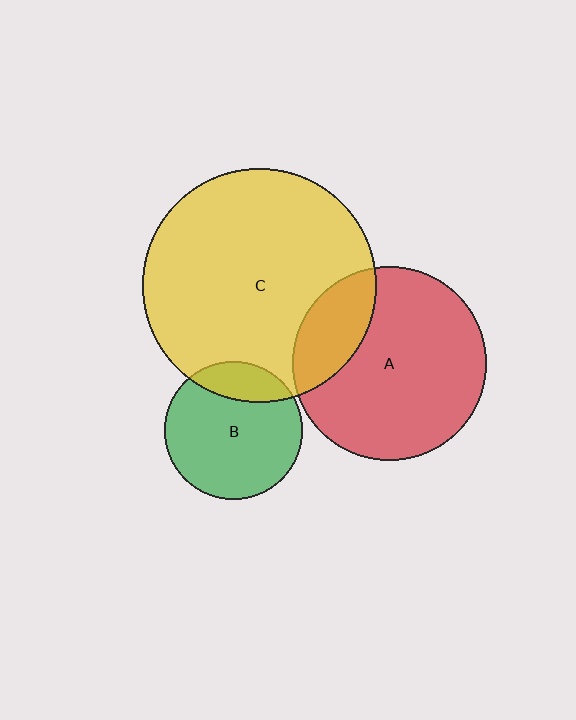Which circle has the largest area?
Circle C (yellow).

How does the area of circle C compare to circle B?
Approximately 2.9 times.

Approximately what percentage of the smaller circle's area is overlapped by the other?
Approximately 20%.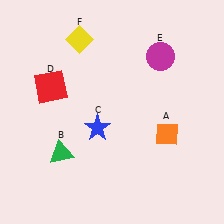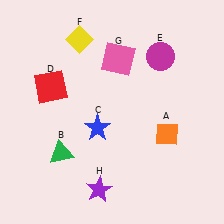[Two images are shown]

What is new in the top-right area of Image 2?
A pink square (G) was added in the top-right area of Image 2.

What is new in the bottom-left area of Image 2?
A purple star (H) was added in the bottom-left area of Image 2.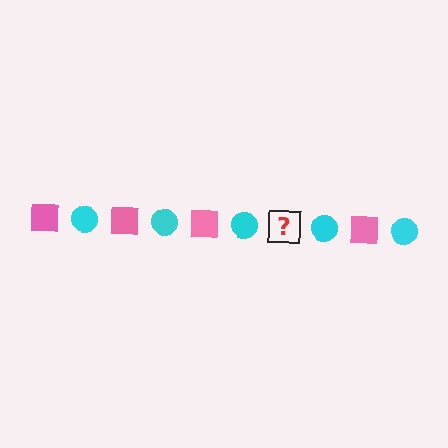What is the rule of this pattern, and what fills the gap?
The rule is that the pattern alternates between pink square and cyan circle. The gap should be filled with a pink square.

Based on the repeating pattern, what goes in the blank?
The blank should be a pink square.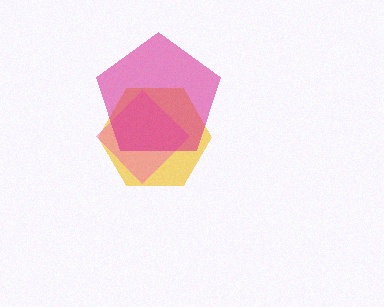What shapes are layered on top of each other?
The layered shapes are: a yellow hexagon, a pink diamond, a magenta pentagon.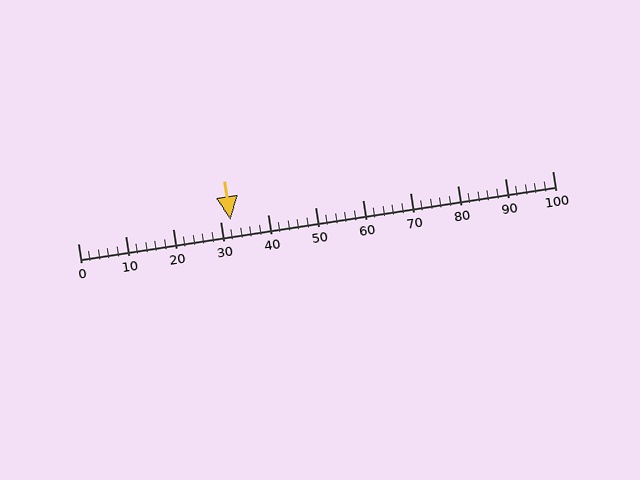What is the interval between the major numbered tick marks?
The major tick marks are spaced 10 units apart.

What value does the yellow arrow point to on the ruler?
The yellow arrow points to approximately 32.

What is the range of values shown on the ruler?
The ruler shows values from 0 to 100.